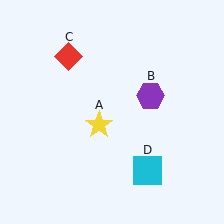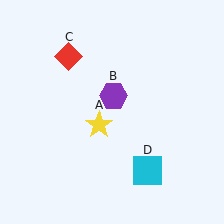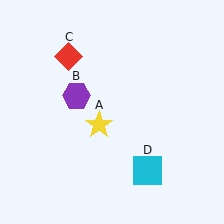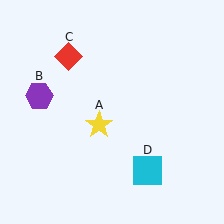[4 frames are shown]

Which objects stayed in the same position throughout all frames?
Yellow star (object A) and red diamond (object C) and cyan square (object D) remained stationary.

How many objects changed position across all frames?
1 object changed position: purple hexagon (object B).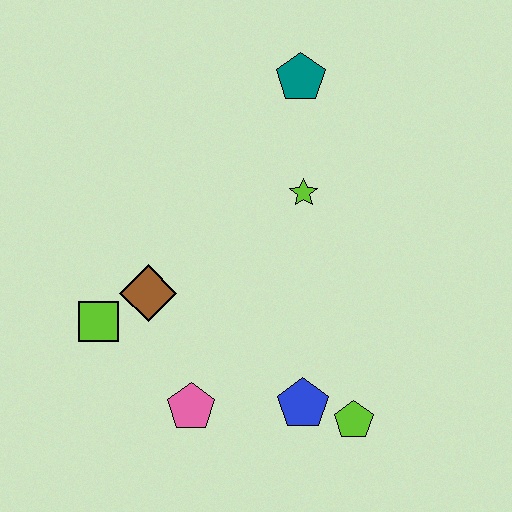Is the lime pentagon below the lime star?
Yes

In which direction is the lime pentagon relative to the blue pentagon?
The lime pentagon is to the right of the blue pentagon.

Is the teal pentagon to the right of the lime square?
Yes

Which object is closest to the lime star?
The teal pentagon is closest to the lime star.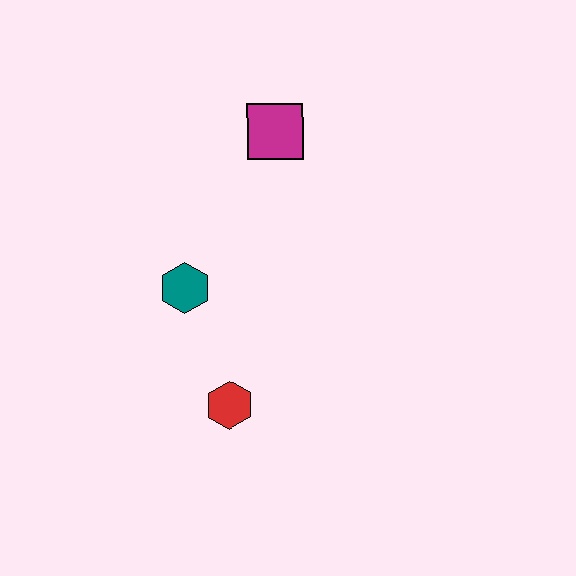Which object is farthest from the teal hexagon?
The magenta square is farthest from the teal hexagon.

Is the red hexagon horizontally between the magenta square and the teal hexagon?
Yes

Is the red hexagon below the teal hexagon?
Yes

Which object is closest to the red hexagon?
The teal hexagon is closest to the red hexagon.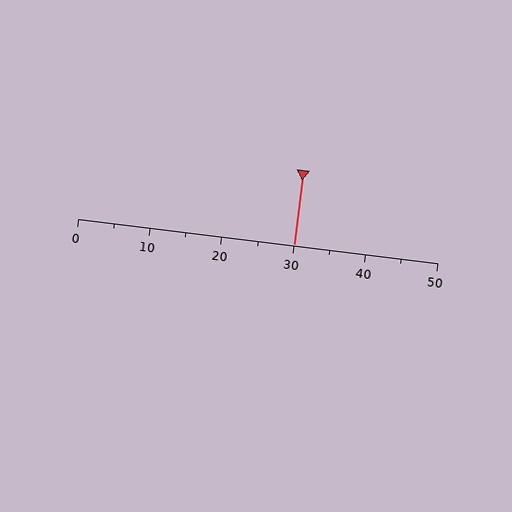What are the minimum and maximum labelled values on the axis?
The axis runs from 0 to 50.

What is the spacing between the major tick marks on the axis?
The major ticks are spaced 10 apart.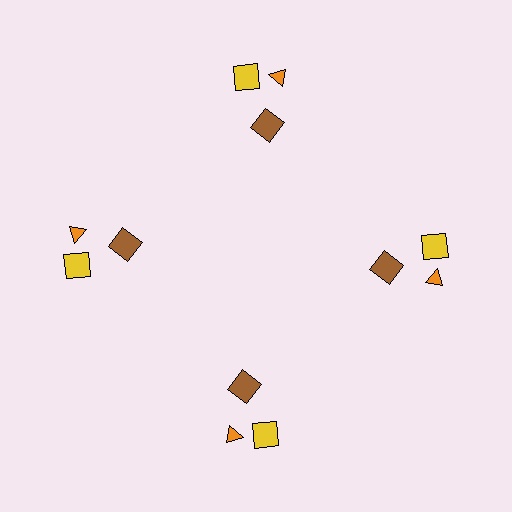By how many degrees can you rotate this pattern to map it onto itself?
The pattern maps onto itself every 90 degrees of rotation.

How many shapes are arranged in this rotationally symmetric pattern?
There are 12 shapes, arranged in 4 groups of 3.